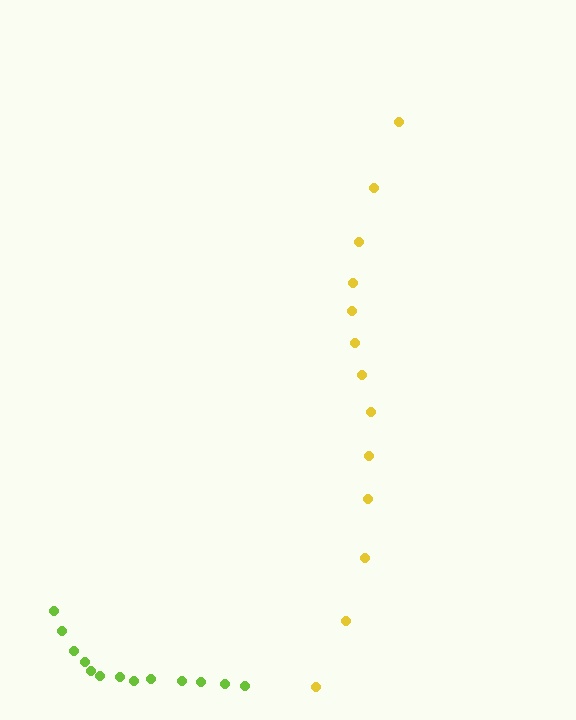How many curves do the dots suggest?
There are 2 distinct paths.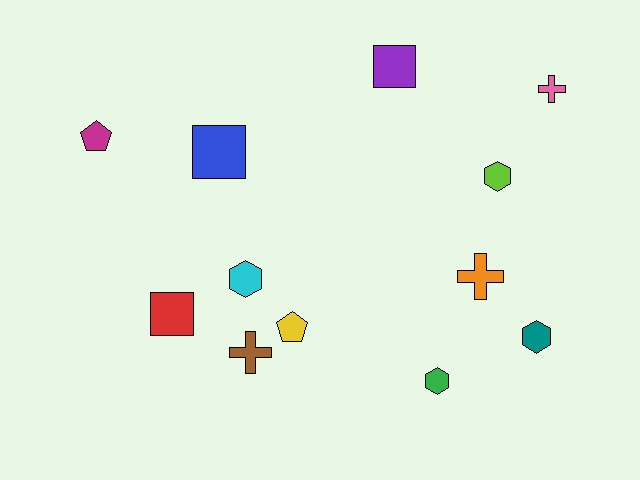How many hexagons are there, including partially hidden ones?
There are 4 hexagons.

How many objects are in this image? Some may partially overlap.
There are 12 objects.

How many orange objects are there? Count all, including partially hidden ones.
There is 1 orange object.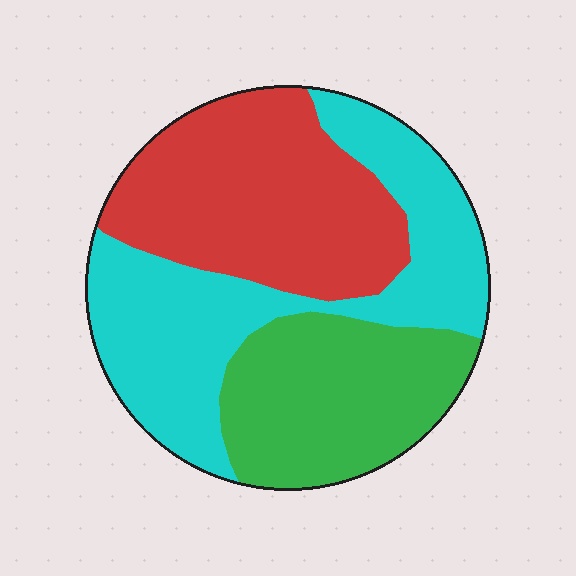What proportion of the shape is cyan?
Cyan takes up between a third and a half of the shape.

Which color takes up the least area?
Green, at roughly 25%.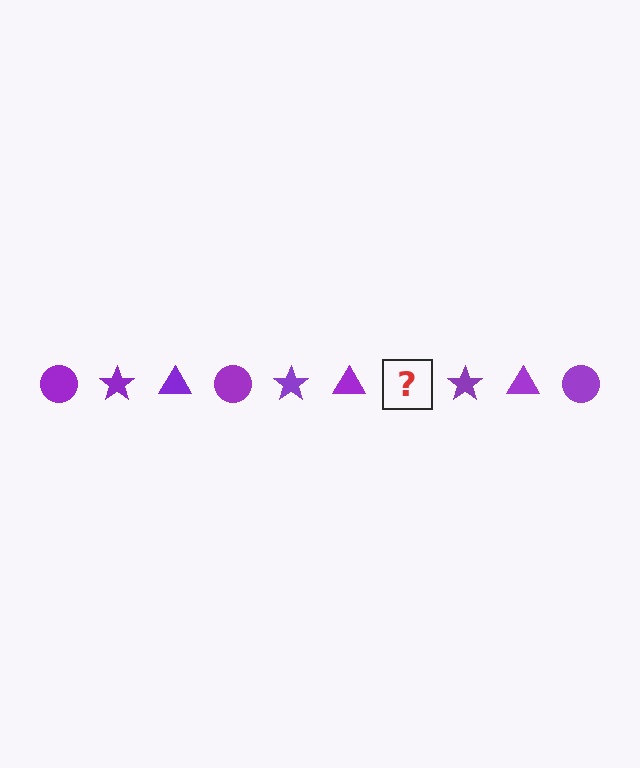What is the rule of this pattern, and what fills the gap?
The rule is that the pattern cycles through circle, star, triangle shapes in purple. The gap should be filled with a purple circle.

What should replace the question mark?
The question mark should be replaced with a purple circle.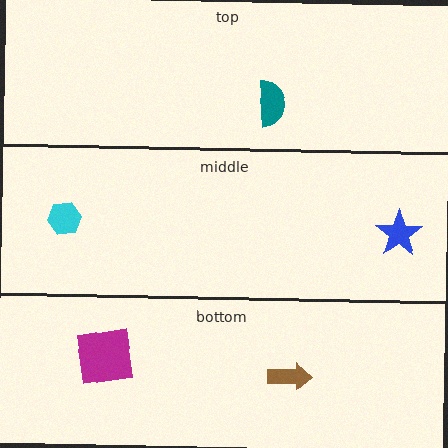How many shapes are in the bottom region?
2.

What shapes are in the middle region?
The blue star, the cyan hexagon.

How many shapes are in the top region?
1.